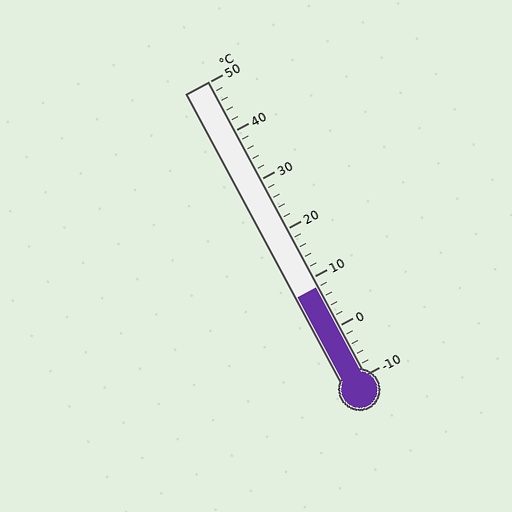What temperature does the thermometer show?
The thermometer shows approximately 8°C.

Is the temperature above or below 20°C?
The temperature is below 20°C.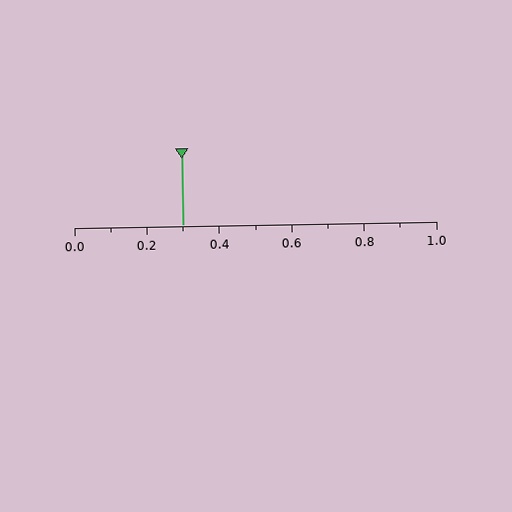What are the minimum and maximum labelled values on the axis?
The axis runs from 0.0 to 1.0.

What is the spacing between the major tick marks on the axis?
The major ticks are spaced 0.2 apart.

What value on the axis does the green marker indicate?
The marker indicates approximately 0.3.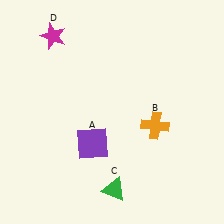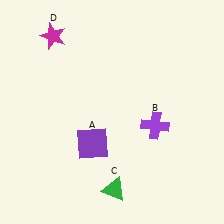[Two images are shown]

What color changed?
The cross (B) changed from orange in Image 1 to purple in Image 2.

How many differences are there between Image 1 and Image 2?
There is 1 difference between the two images.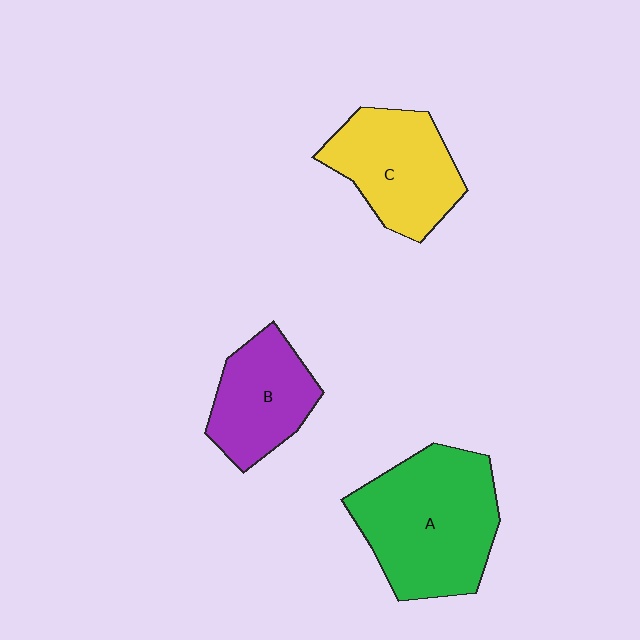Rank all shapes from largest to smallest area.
From largest to smallest: A (green), C (yellow), B (purple).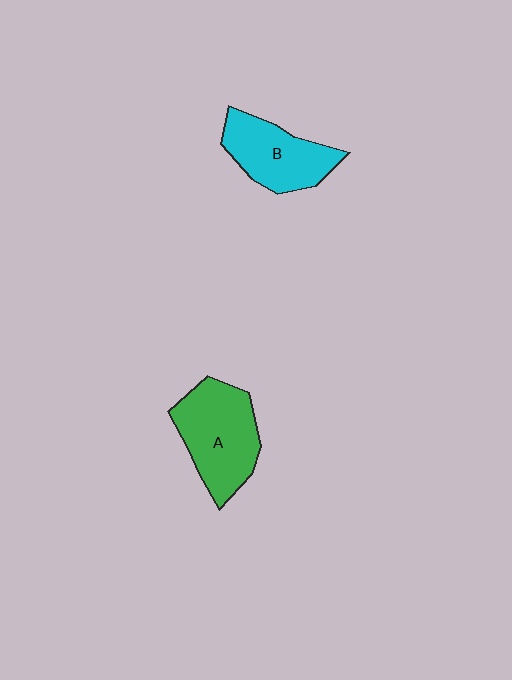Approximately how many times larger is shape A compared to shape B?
Approximately 1.2 times.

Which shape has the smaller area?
Shape B (cyan).